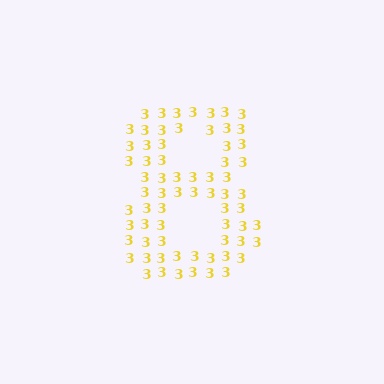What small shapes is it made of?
It is made of small digit 3's.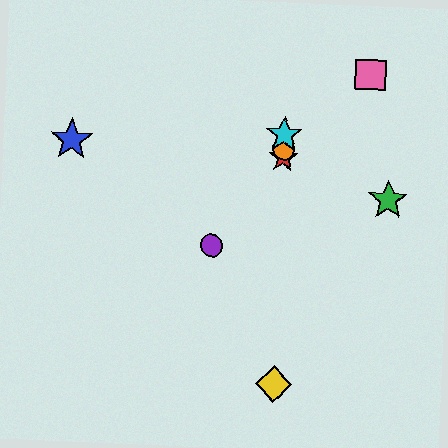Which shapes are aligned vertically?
The red star, the yellow diamond, the orange circle, the cyan star are aligned vertically.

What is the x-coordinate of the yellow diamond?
The yellow diamond is at x≈274.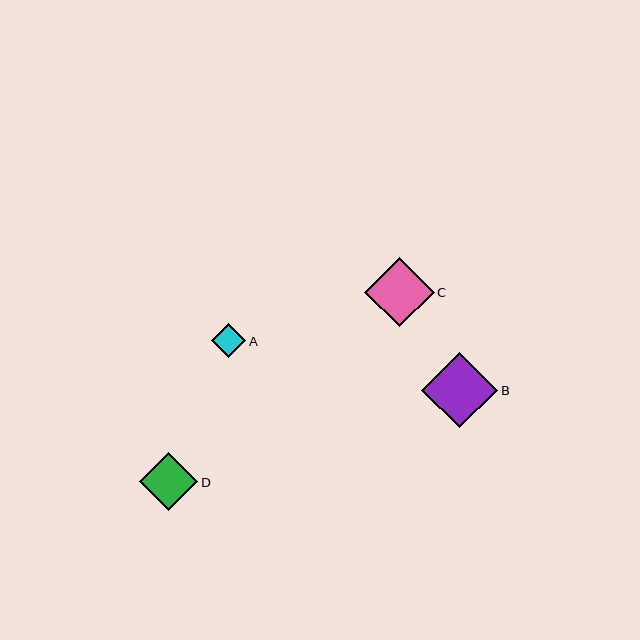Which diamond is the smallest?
Diamond A is the smallest with a size of approximately 35 pixels.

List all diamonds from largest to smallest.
From largest to smallest: B, C, D, A.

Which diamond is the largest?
Diamond B is the largest with a size of approximately 76 pixels.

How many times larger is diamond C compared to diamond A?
Diamond C is approximately 2.0 times the size of diamond A.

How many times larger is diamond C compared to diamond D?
Diamond C is approximately 1.2 times the size of diamond D.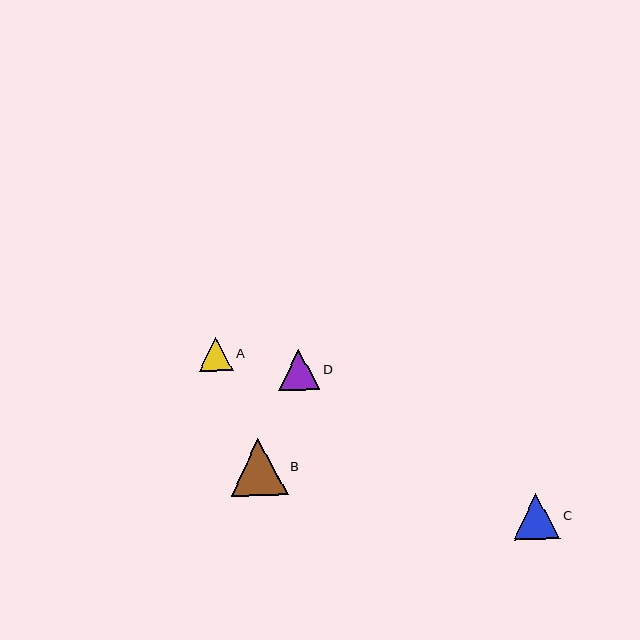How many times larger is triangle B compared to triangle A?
Triangle B is approximately 1.7 times the size of triangle A.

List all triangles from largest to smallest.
From largest to smallest: B, C, D, A.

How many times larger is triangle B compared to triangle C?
Triangle B is approximately 1.2 times the size of triangle C.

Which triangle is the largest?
Triangle B is the largest with a size of approximately 57 pixels.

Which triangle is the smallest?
Triangle A is the smallest with a size of approximately 34 pixels.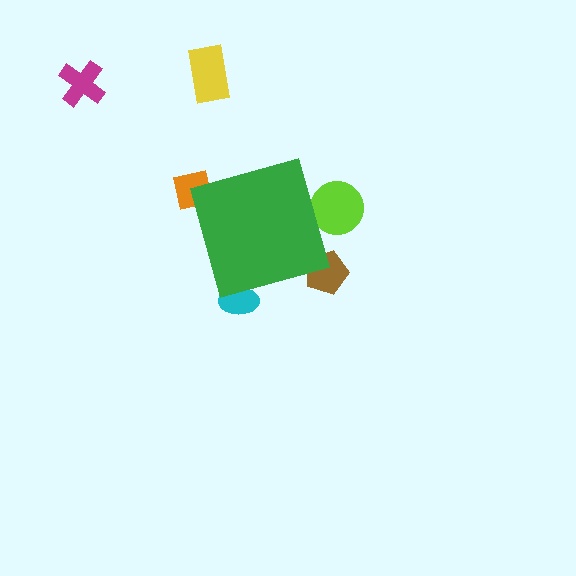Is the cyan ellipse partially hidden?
Yes, the cyan ellipse is partially hidden behind the green diamond.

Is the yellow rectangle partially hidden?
No, the yellow rectangle is fully visible.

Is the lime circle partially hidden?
Yes, the lime circle is partially hidden behind the green diamond.